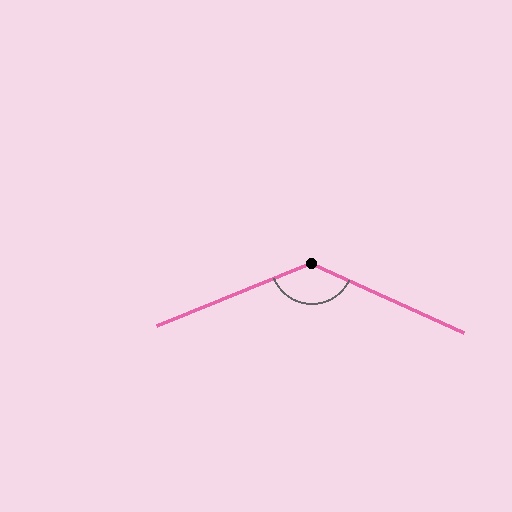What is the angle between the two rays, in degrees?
Approximately 133 degrees.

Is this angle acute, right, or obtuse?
It is obtuse.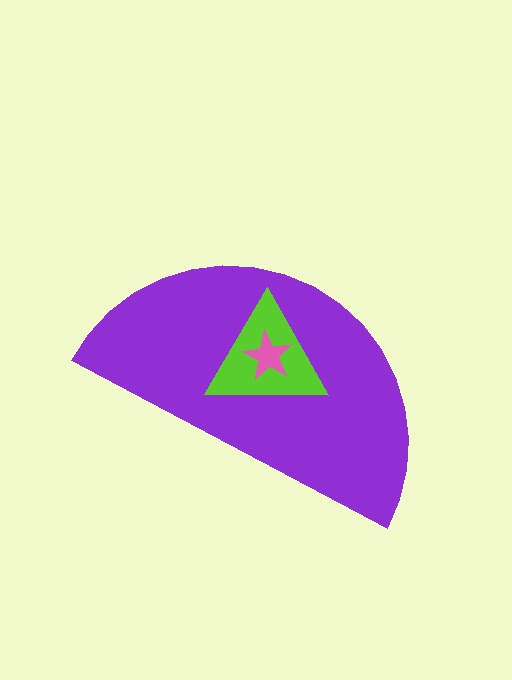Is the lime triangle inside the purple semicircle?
Yes.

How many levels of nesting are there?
3.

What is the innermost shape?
The pink star.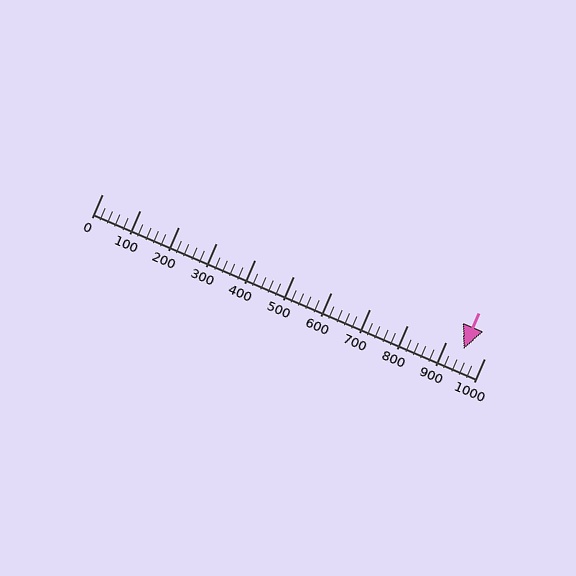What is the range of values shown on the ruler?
The ruler shows values from 0 to 1000.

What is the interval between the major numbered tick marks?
The major tick marks are spaced 100 units apart.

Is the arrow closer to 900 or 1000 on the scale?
The arrow is closer to 900.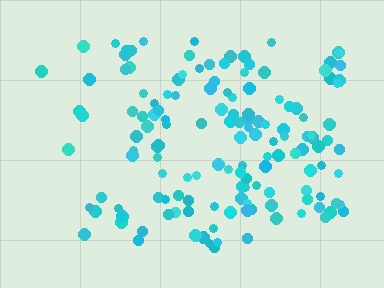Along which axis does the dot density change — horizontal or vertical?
Horizontal.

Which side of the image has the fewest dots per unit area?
The left.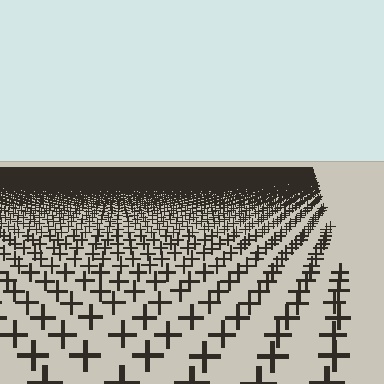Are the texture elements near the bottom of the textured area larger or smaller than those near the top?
Larger. Near the bottom, elements are closer to the viewer and appear at a bigger on-screen size.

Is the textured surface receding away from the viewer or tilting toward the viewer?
The surface is receding away from the viewer. Texture elements get smaller and denser toward the top.